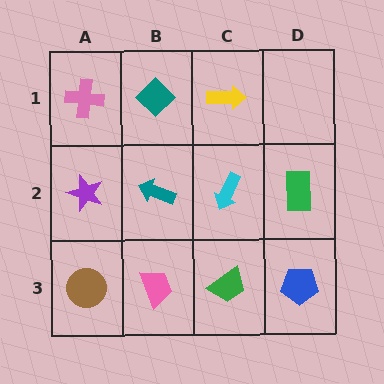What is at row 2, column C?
A cyan arrow.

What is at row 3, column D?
A blue pentagon.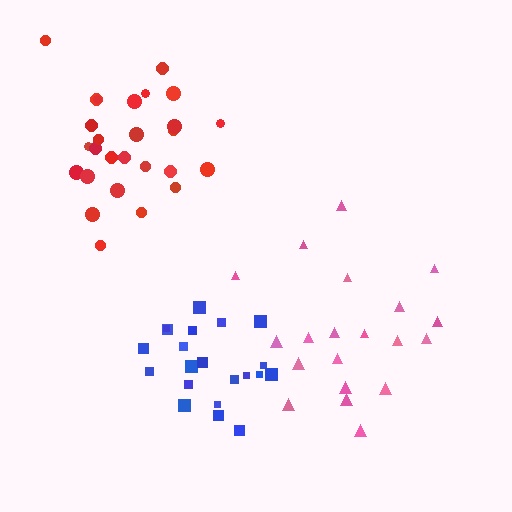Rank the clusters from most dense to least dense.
red, blue, pink.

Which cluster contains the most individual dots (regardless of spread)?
Red (27).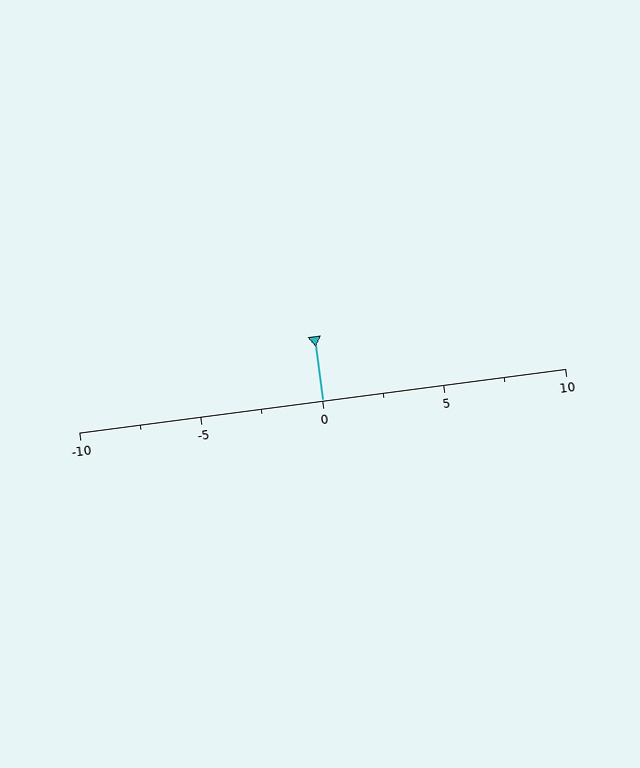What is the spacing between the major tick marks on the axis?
The major ticks are spaced 5 apart.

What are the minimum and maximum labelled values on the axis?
The axis runs from -10 to 10.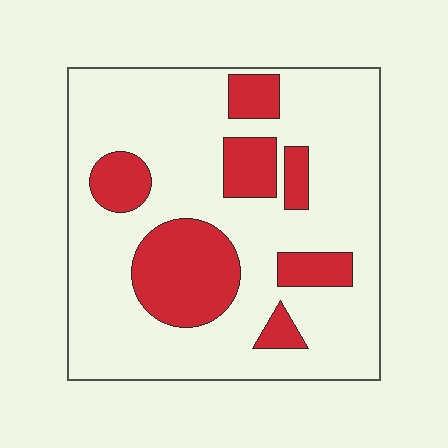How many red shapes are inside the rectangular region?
7.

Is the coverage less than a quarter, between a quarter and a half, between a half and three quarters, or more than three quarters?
Less than a quarter.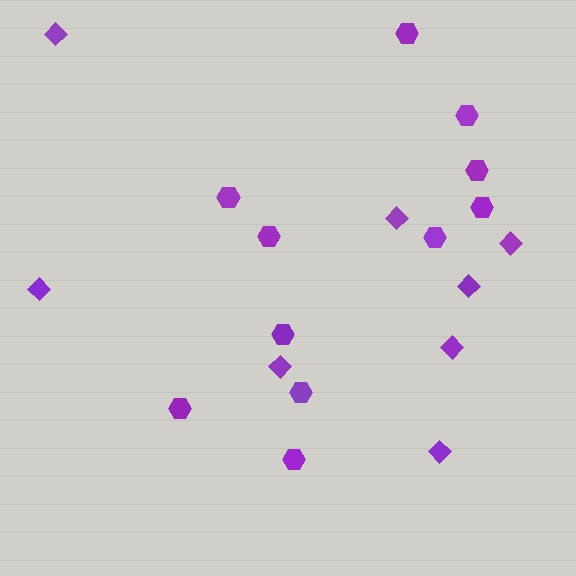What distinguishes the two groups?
There are 2 groups: one group of diamonds (8) and one group of hexagons (11).